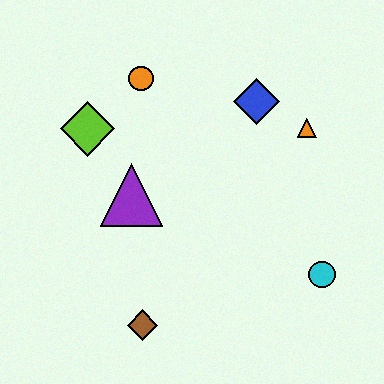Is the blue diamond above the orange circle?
No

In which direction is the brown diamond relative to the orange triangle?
The brown diamond is below the orange triangle.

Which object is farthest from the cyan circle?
The lime diamond is farthest from the cyan circle.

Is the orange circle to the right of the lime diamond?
Yes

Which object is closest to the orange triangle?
The blue diamond is closest to the orange triangle.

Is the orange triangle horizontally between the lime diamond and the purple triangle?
No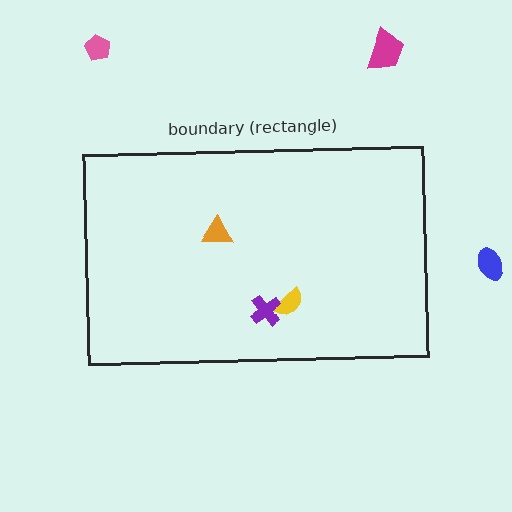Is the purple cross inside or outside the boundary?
Inside.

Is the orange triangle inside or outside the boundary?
Inside.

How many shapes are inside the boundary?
3 inside, 3 outside.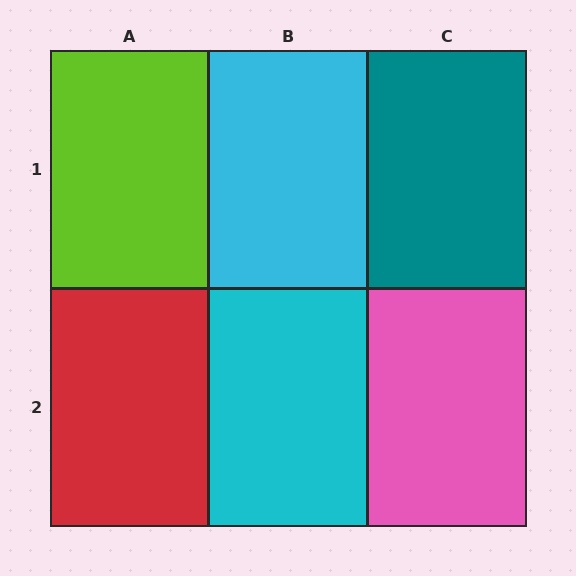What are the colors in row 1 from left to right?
Lime, cyan, teal.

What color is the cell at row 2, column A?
Red.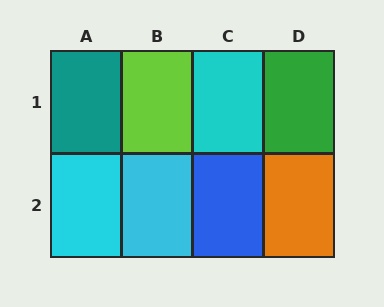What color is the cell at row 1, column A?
Teal.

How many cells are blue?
1 cell is blue.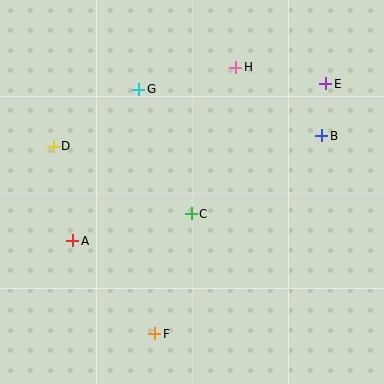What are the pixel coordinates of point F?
Point F is at (155, 334).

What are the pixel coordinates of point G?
Point G is at (139, 89).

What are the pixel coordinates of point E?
Point E is at (326, 84).